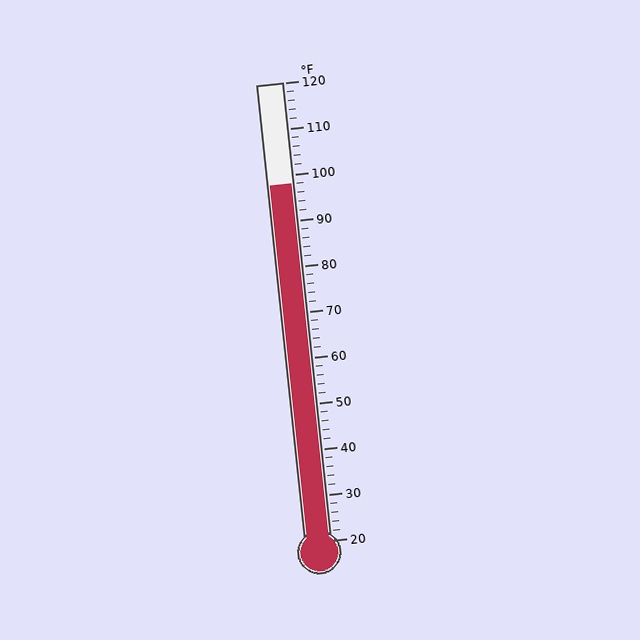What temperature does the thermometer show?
The thermometer shows approximately 98°F.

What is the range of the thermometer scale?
The thermometer scale ranges from 20°F to 120°F.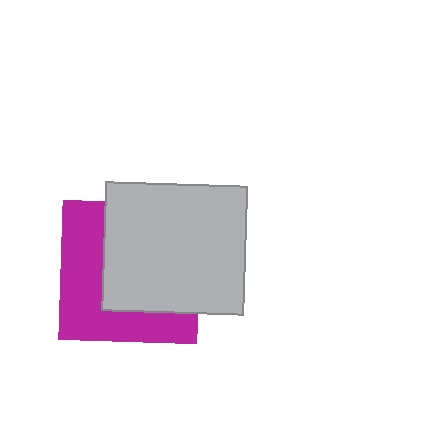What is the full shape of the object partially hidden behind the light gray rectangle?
The partially hidden object is a magenta square.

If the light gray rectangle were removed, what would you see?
You would see the complete magenta square.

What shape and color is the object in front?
The object in front is a light gray rectangle.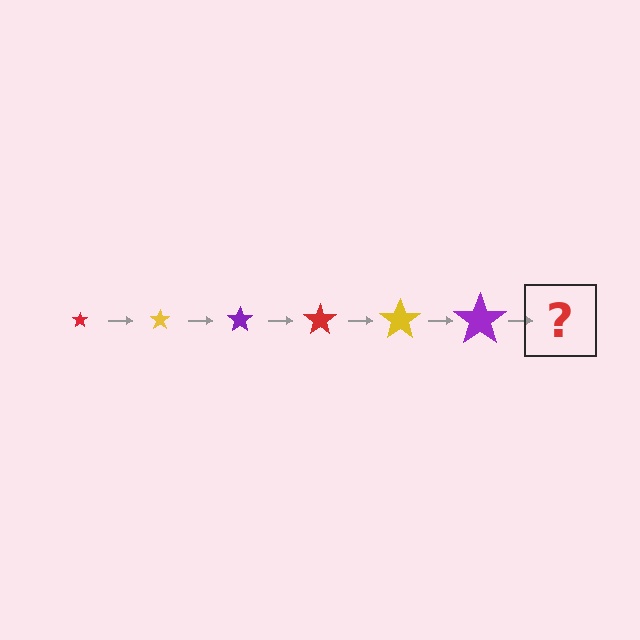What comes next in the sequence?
The next element should be a red star, larger than the previous one.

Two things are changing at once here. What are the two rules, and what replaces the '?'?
The two rules are that the star grows larger each step and the color cycles through red, yellow, and purple. The '?' should be a red star, larger than the previous one.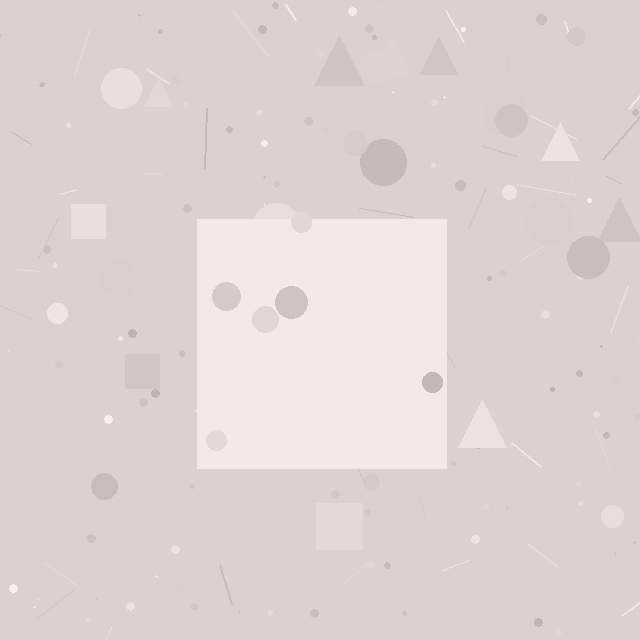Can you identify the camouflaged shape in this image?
The camouflaged shape is a square.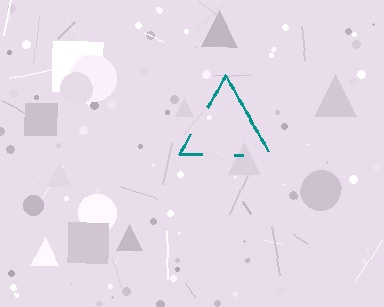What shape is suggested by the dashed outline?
The dashed outline suggests a triangle.